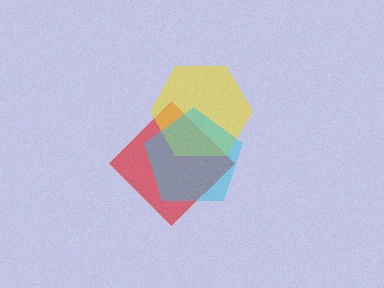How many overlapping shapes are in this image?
There are 3 overlapping shapes in the image.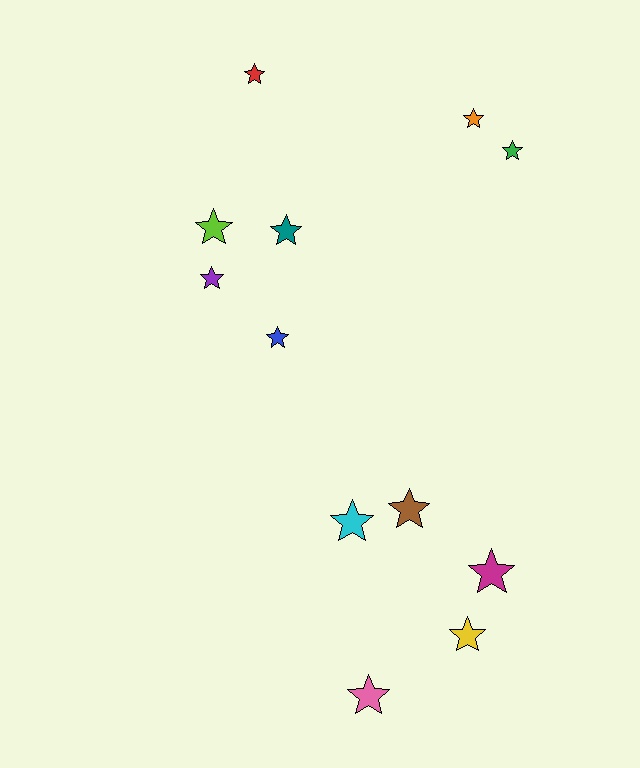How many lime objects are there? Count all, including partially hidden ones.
There is 1 lime object.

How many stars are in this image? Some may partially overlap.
There are 12 stars.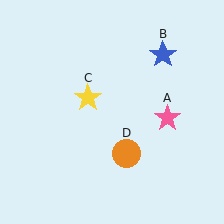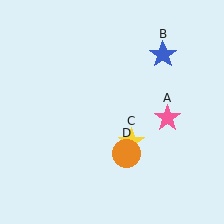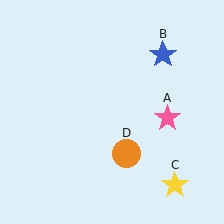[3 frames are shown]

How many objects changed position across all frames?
1 object changed position: yellow star (object C).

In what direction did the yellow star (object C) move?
The yellow star (object C) moved down and to the right.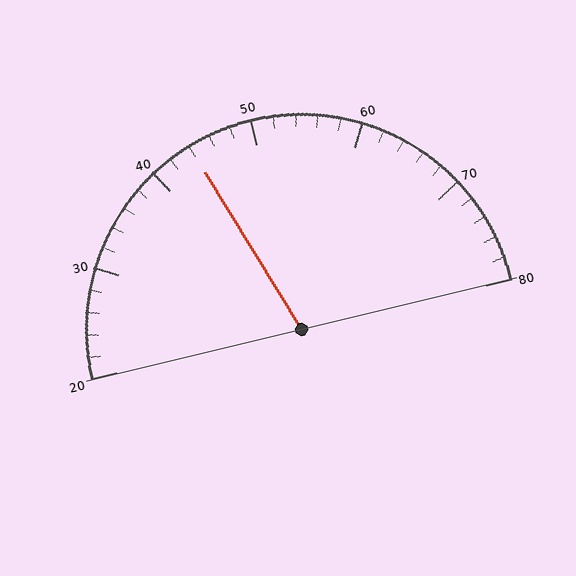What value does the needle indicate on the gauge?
The needle indicates approximately 44.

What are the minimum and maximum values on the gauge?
The gauge ranges from 20 to 80.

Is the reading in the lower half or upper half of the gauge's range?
The reading is in the lower half of the range (20 to 80).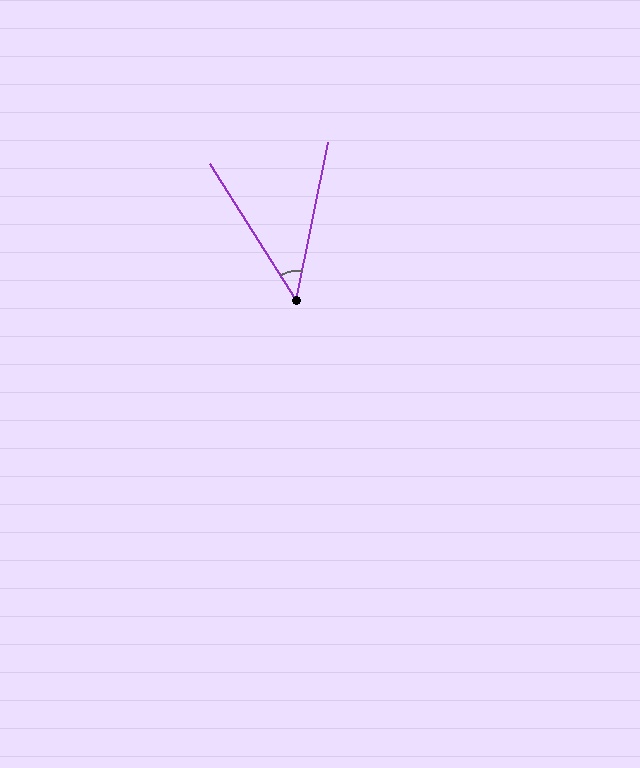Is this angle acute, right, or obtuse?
It is acute.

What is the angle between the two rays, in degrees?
Approximately 44 degrees.